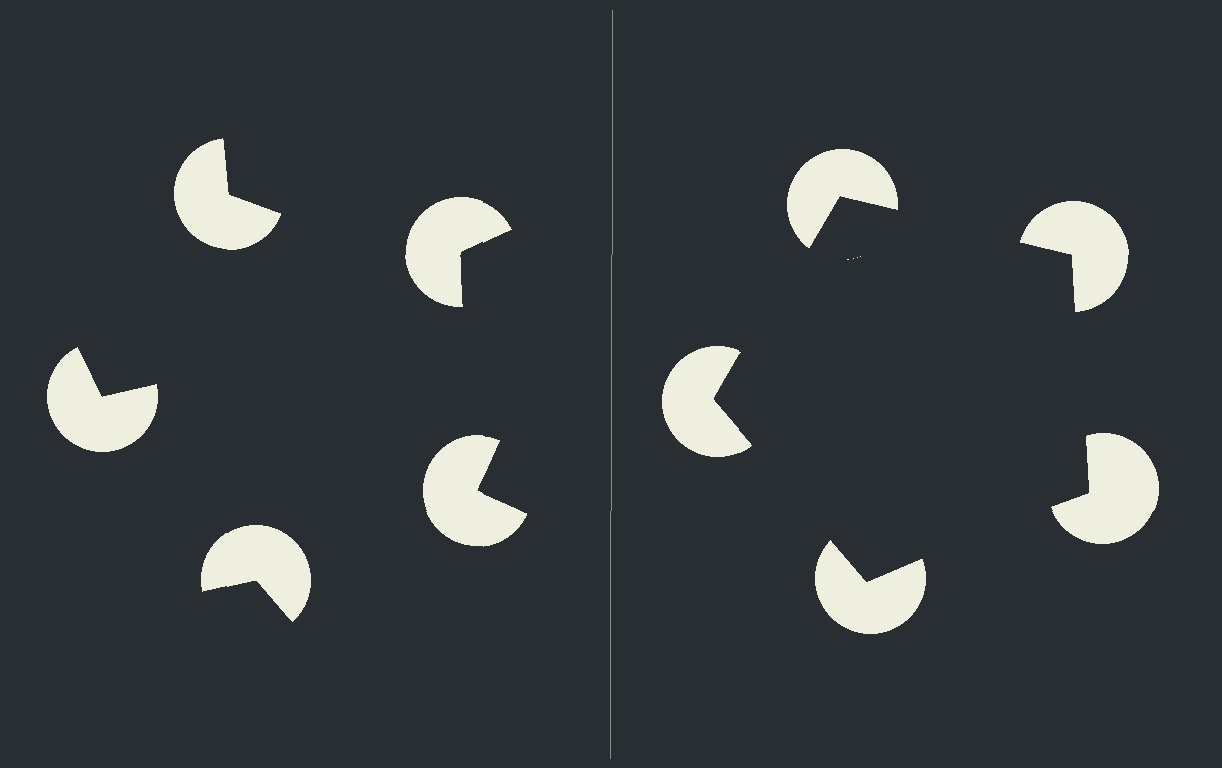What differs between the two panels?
The pac-man discs are positioned identically on both sides; only the wedge orientations differ. On the right they align to a pentagon; on the left they are misaligned.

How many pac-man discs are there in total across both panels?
10 — 5 on each side.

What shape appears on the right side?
An illusory pentagon.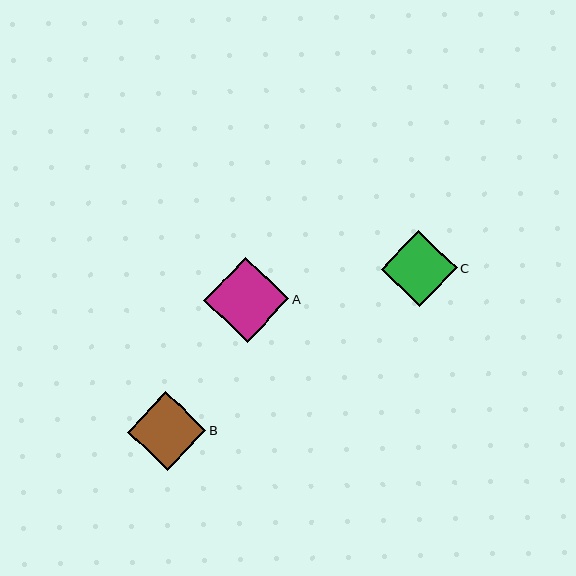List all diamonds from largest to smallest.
From largest to smallest: A, B, C.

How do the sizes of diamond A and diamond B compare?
Diamond A and diamond B are approximately the same size.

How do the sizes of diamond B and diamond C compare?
Diamond B and diamond C are approximately the same size.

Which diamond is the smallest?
Diamond C is the smallest with a size of approximately 76 pixels.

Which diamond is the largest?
Diamond A is the largest with a size of approximately 85 pixels.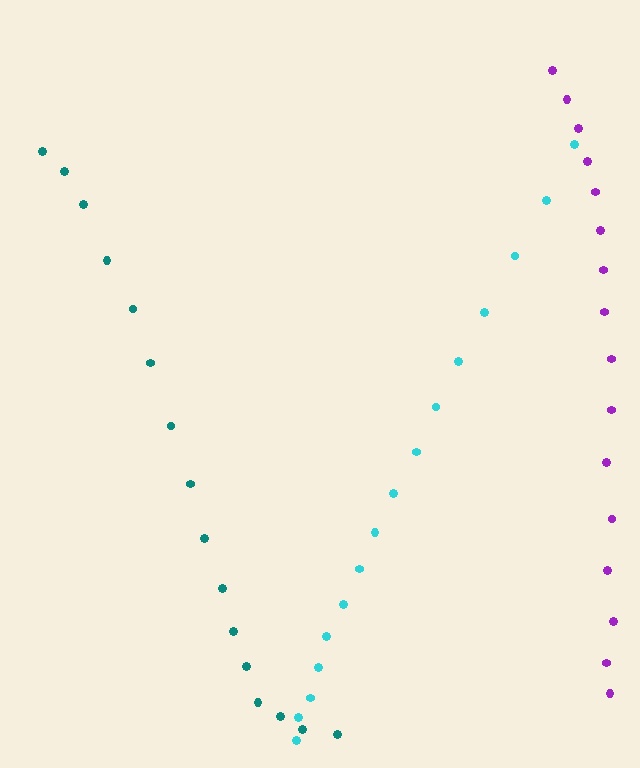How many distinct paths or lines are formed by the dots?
There are 3 distinct paths.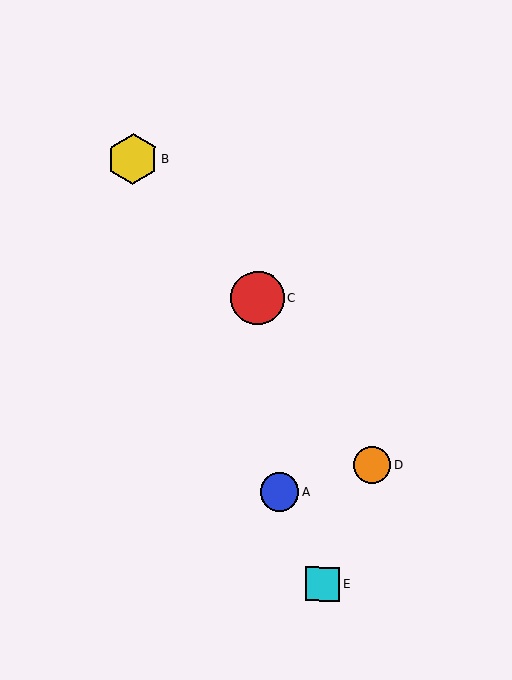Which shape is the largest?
The red circle (labeled C) is the largest.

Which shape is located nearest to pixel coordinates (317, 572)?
The cyan square (labeled E) at (323, 584) is nearest to that location.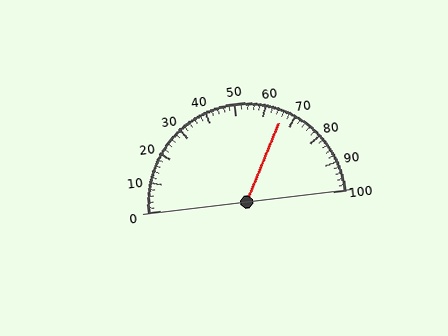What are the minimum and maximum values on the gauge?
The gauge ranges from 0 to 100.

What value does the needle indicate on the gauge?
The needle indicates approximately 66.